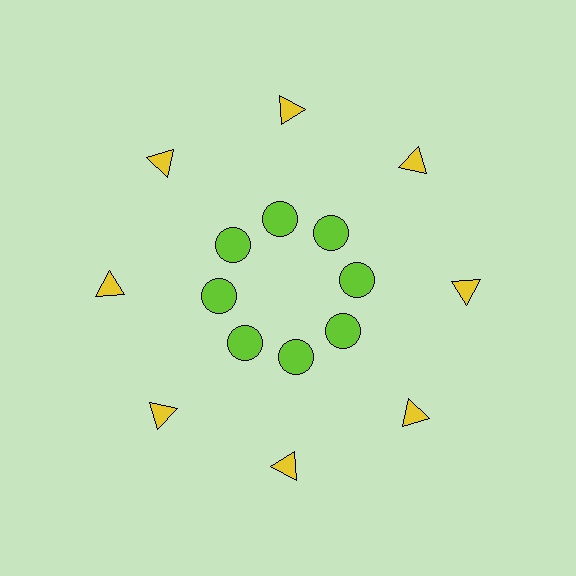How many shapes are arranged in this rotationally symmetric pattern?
There are 16 shapes, arranged in 8 groups of 2.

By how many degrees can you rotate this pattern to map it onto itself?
The pattern maps onto itself every 45 degrees of rotation.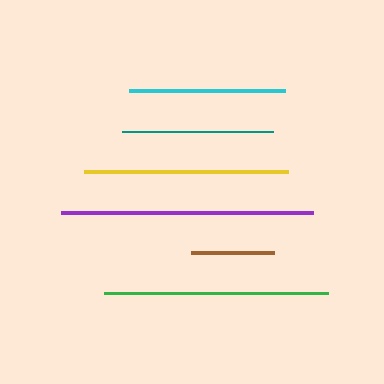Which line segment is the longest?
The purple line is the longest at approximately 252 pixels.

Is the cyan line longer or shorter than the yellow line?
The yellow line is longer than the cyan line.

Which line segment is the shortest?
The brown line is the shortest at approximately 83 pixels.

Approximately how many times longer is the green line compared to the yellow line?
The green line is approximately 1.1 times the length of the yellow line.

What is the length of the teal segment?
The teal segment is approximately 151 pixels long.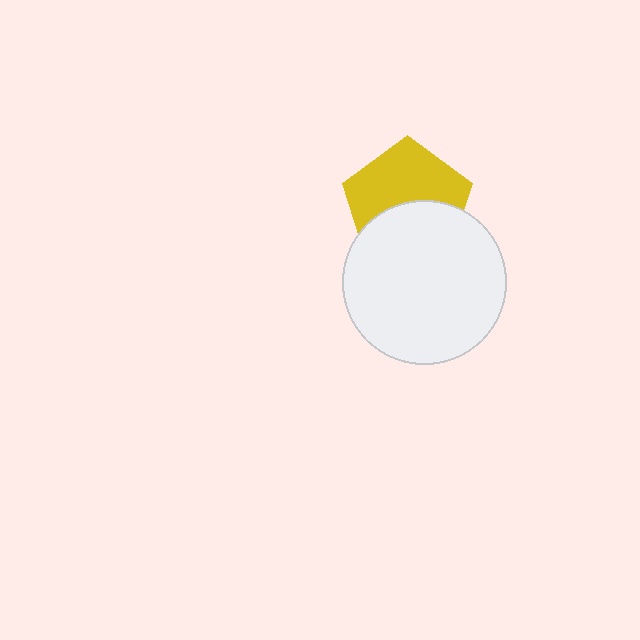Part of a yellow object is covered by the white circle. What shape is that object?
It is a pentagon.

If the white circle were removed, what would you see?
You would see the complete yellow pentagon.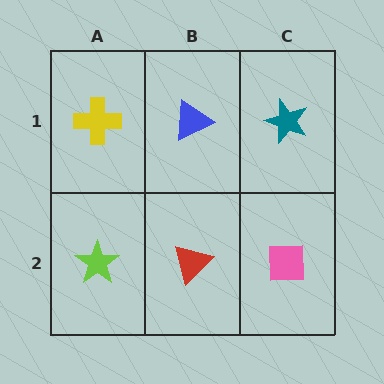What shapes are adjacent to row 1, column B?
A red triangle (row 2, column B), a yellow cross (row 1, column A), a teal star (row 1, column C).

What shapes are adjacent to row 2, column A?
A yellow cross (row 1, column A), a red triangle (row 2, column B).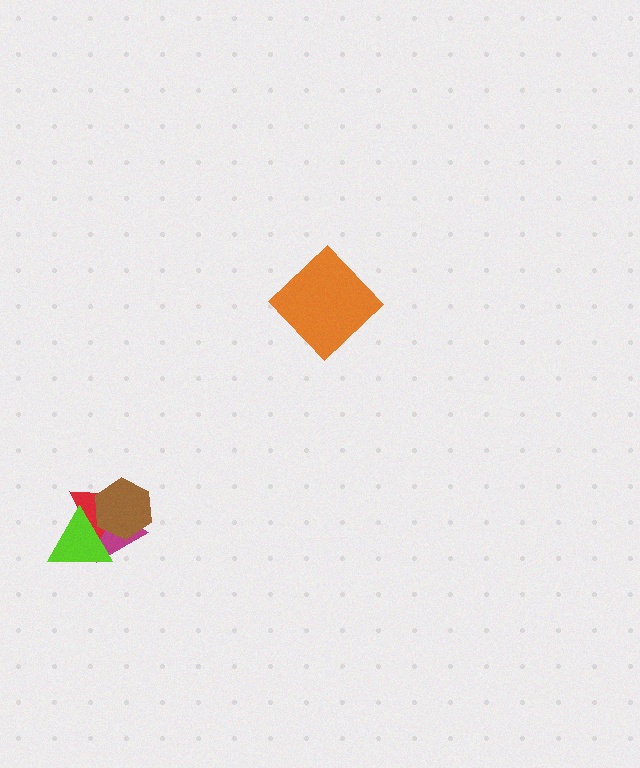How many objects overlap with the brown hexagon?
3 objects overlap with the brown hexagon.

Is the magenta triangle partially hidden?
Yes, it is partially covered by another shape.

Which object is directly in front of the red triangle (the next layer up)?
The lime triangle is directly in front of the red triangle.